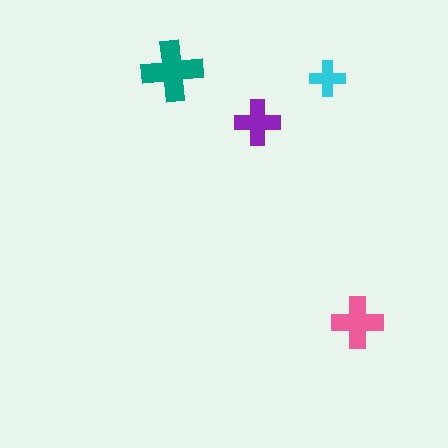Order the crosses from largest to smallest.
the teal one, the pink one, the purple one, the cyan one.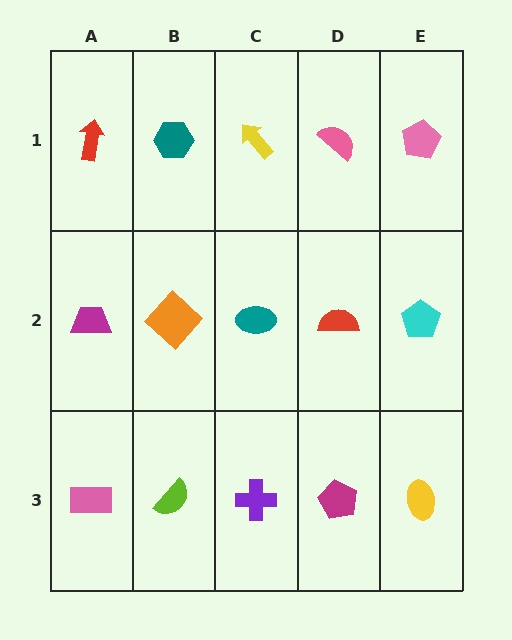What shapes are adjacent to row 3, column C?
A teal ellipse (row 2, column C), a lime semicircle (row 3, column B), a magenta pentagon (row 3, column D).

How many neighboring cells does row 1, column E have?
2.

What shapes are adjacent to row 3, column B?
An orange diamond (row 2, column B), a pink rectangle (row 3, column A), a purple cross (row 3, column C).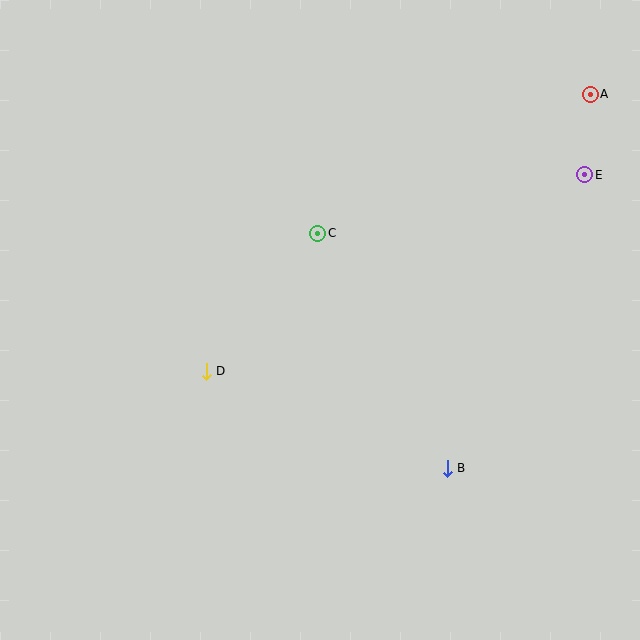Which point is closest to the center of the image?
Point C at (318, 233) is closest to the center.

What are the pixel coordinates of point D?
Point D is at (206, 371).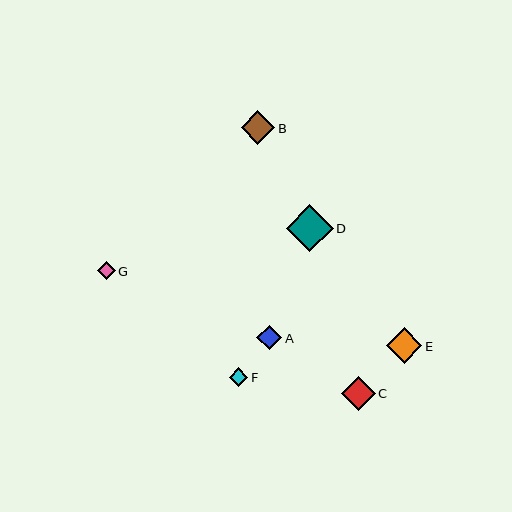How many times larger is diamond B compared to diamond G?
Diamond B is approximately 1.9 times the size of diamond G.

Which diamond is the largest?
Diamond D is the largest with a size of approximately 47 pixels.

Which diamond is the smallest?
Diamond G is the smallest with a size of approximately 18 pixels.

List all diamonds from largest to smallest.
From largest to smallest: D, E, C, B, A, F, G.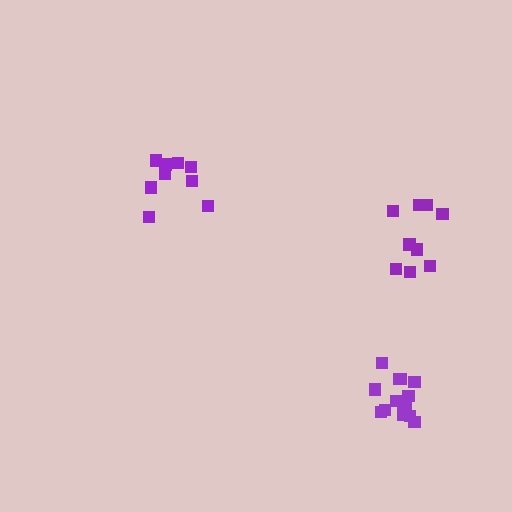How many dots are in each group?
Group 1: 9 dots, Group 2: 9 dots, Group 3: 14 dots (32 total).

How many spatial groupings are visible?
There are 3 spatial groupings.